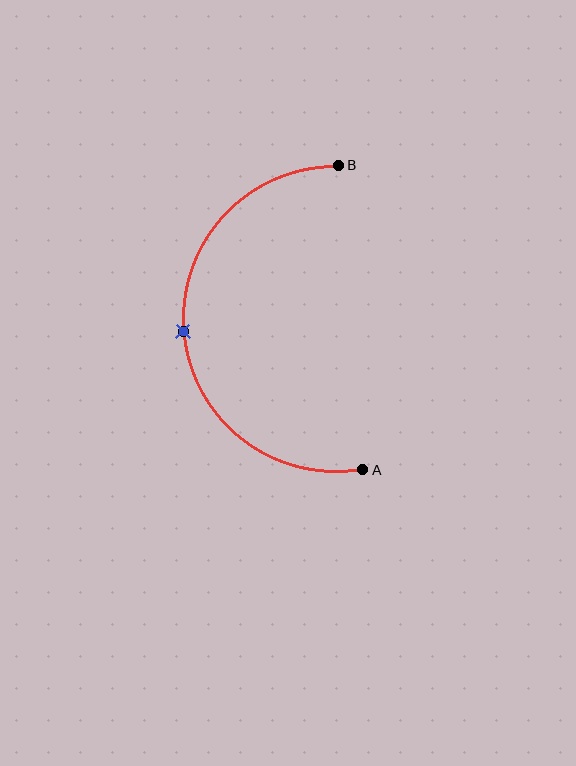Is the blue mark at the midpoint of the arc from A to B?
Yes. The blue mark lies on the arc at equal arc-length from both A and B — it is the arc midpoint.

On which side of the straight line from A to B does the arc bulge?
The arc bulges to the left of the straight line connecting A and B.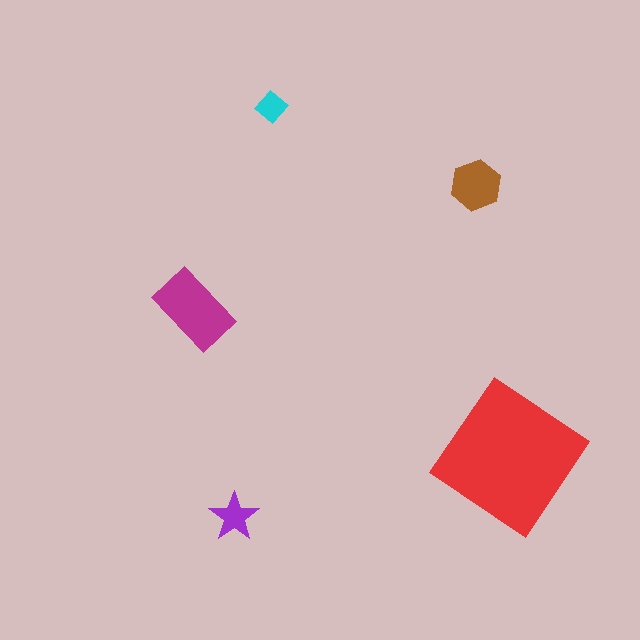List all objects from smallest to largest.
The cyan diamond, the purple star, the brown hexagon, the magenta rectangle, the red diamond.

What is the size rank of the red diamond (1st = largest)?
1st.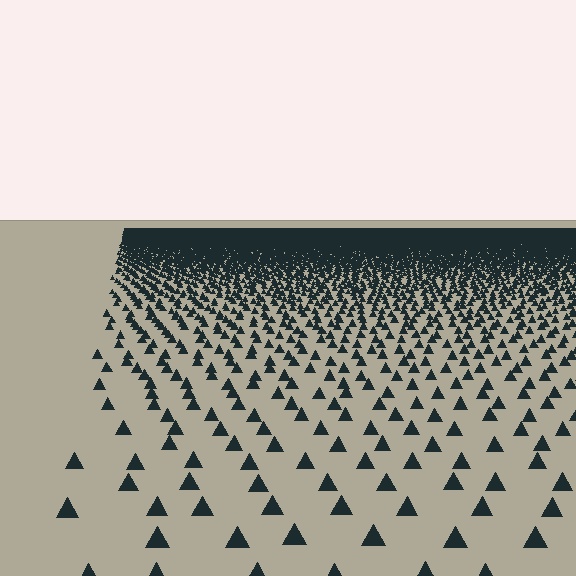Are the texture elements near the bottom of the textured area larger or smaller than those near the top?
Larger. Near the bottom, elements are closer to the viewer and appear at a bigger on-screen size.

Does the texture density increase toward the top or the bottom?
Density increases toward the top.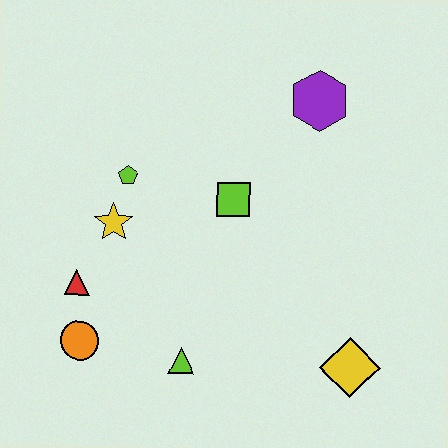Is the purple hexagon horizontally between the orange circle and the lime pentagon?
No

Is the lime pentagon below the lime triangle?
No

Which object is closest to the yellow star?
The lime pentagon is closest to the yellow star.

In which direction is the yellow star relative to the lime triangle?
The yellow star is above the lime triangle.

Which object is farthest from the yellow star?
The yellow diamond is farthest from the yellow star.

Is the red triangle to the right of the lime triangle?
No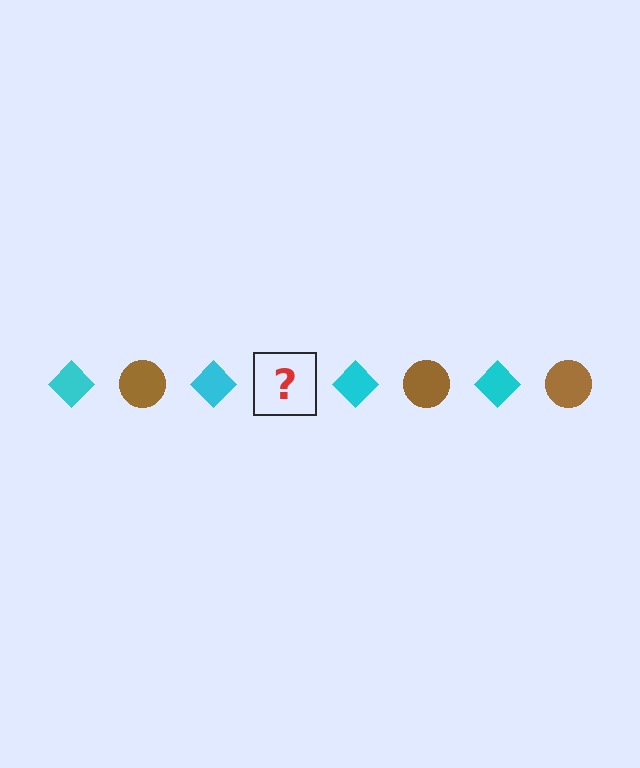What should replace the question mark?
The question mark should be replaced with a brown circle.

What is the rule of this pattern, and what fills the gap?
The rule is that the pattern alternates between cyan diamond and brown circle. The gap should be filled with a brown circle.